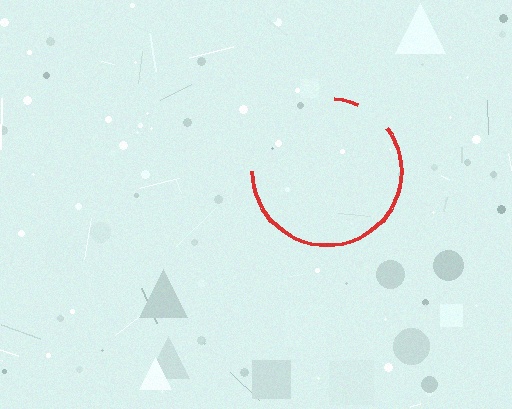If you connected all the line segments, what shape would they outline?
They would outline a circle.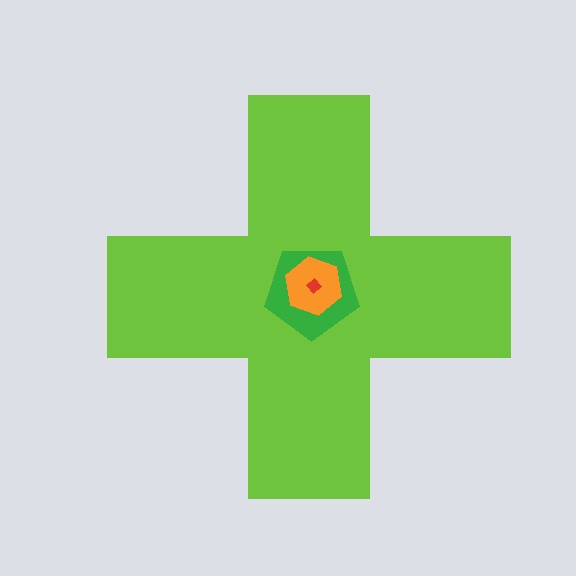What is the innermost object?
The red diamond.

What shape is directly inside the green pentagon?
The orange hexagon.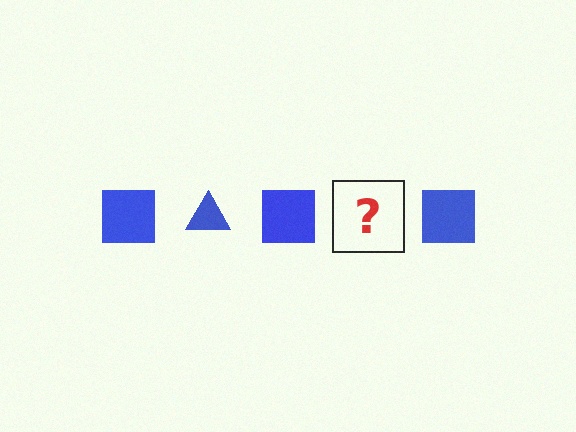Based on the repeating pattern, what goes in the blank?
The blank should be a blue triangle.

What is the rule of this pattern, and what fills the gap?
The rule is that the pattern cycles through square, triangle shapes in blue. The gap should be filled with a blue triangle.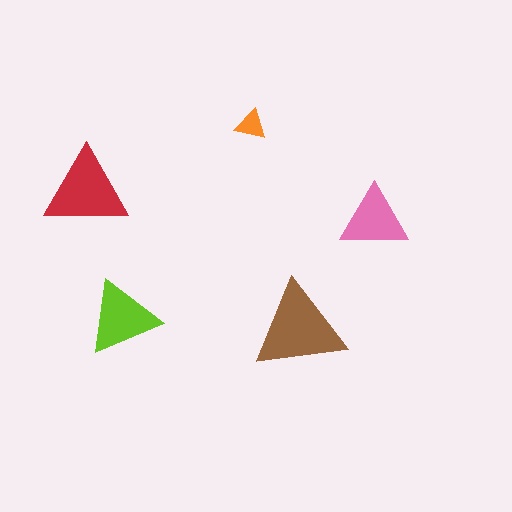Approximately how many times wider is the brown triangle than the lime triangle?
About 1.5 times wider.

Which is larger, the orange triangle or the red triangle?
The red one.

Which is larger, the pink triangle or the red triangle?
The red one.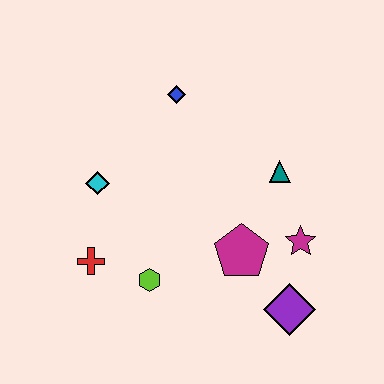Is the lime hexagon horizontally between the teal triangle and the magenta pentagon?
No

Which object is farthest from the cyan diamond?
The purple diamond is farthest from the cyan diamond.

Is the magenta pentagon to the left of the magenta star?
Yes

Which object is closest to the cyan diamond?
The red cross is closest to the cyan diamond.